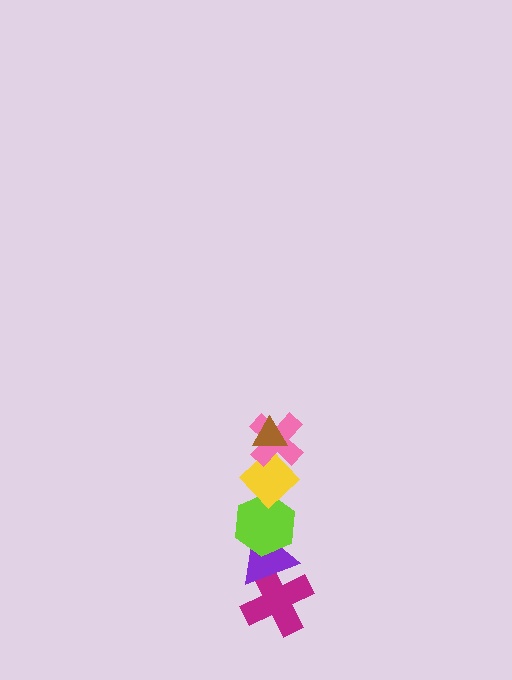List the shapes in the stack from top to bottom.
From top to bottom: the brown triangle, the pink cross, the yellow diamond, the lime hexagon, the purple triangle, the magenta cross.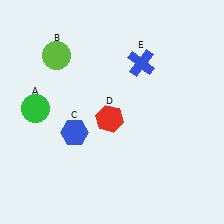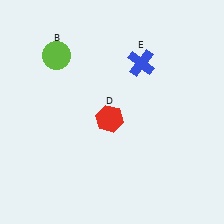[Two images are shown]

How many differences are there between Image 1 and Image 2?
There are 2 differences between the two images.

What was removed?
The blue hexagon (C), the green circle (A) were removed in Image 2.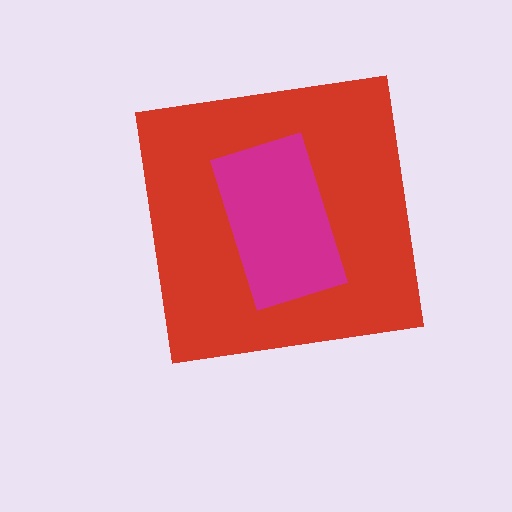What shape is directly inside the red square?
The magenta rectangle.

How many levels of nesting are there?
2.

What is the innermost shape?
The magenta rectangle.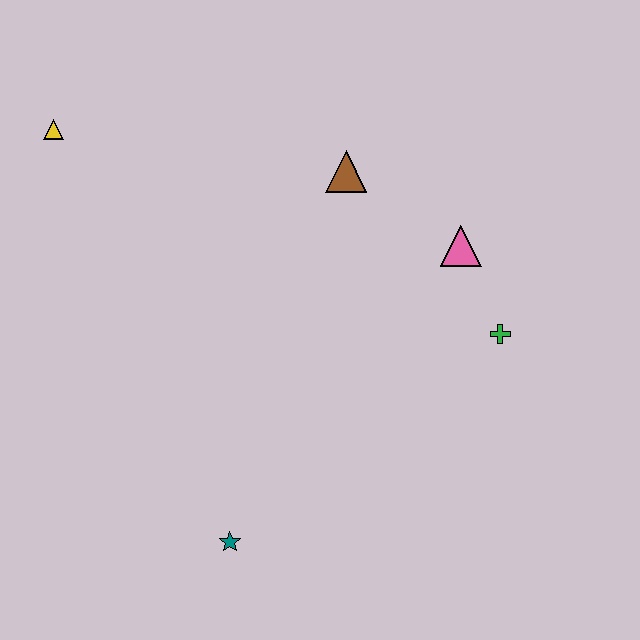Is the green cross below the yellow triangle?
Yes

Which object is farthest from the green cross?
The yellow triangle is farthest from the green cross.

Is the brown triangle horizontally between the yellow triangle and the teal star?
No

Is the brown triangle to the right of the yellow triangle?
Yes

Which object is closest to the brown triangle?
The pink triangle is closest to the brown triangle.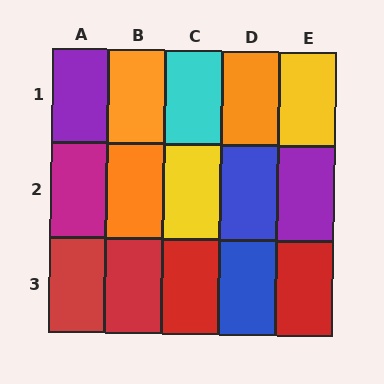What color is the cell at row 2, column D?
Blue.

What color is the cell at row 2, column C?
Yellow.